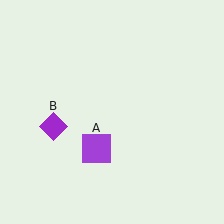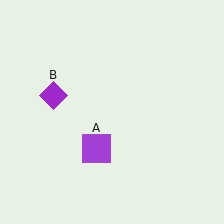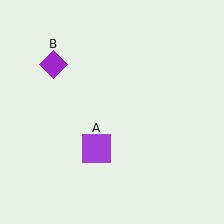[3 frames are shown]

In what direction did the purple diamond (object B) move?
The purple diamond (object B) moved up.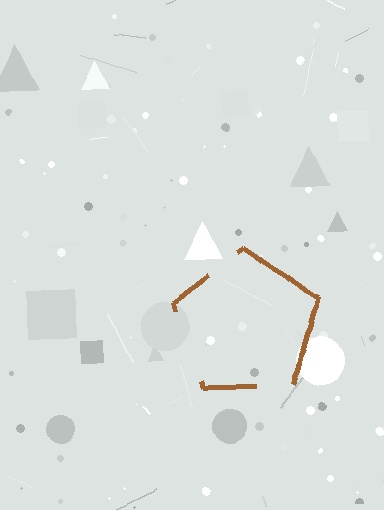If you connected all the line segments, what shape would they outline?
They would outline a pentagon.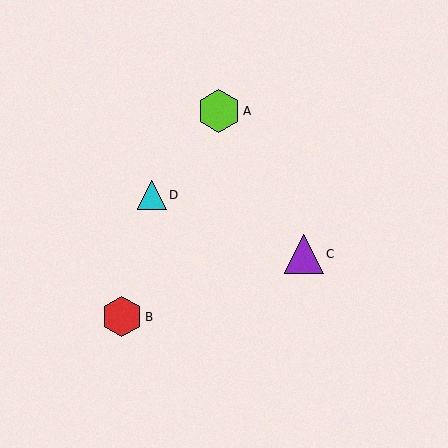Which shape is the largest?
The lime hexagon (labeled A) is the largest.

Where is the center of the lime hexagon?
The center of the lime hexagon is at (219, 111).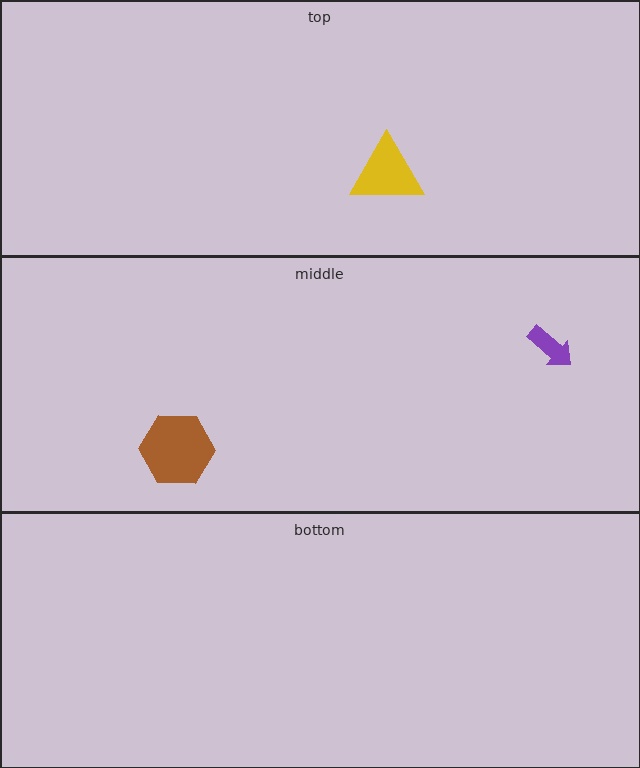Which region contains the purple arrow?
The middle region.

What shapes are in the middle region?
The brown hexagon, the purple arrow.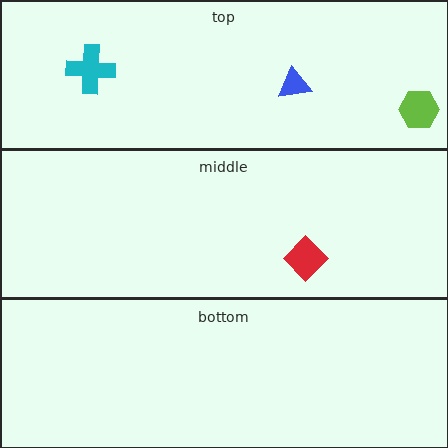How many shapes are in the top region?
3.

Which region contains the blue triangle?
The top region.